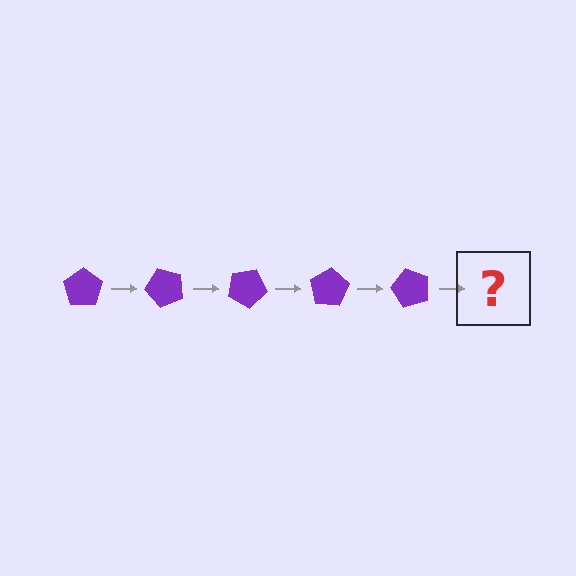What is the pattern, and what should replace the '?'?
The pattern is that the pentagon rotates 50 degrees each step. The '?' should be a purple pentagon rotated 250 degrees.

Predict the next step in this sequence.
The next step is a purple pentagon rotated 250 degrees.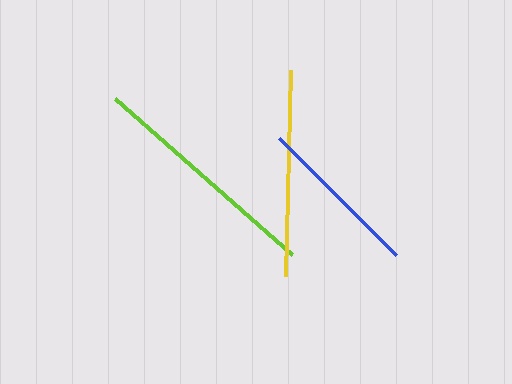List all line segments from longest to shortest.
From longest to shortest: lime, yellow, blue.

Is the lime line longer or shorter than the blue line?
The lime line is longer than the blue line.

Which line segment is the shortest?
The blue line is the shortest at approximately 165 pixels.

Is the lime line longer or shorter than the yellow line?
The lime line is longer than the yellow line.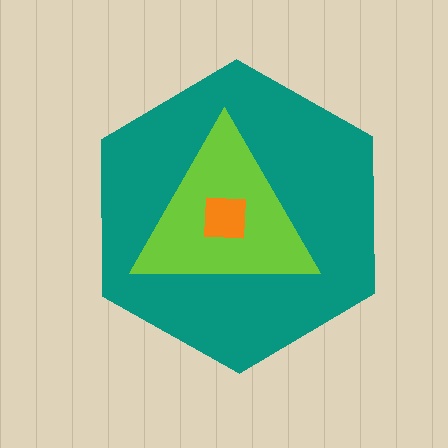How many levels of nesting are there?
3.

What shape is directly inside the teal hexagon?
The lime triangle.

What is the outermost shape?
The teal hexagon.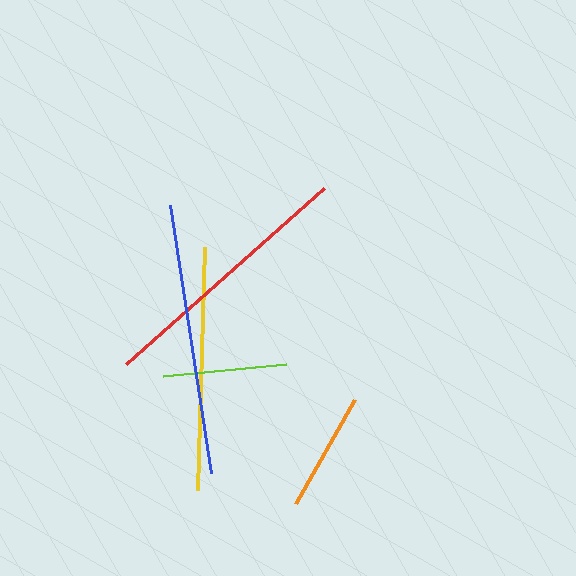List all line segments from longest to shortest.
From longest to shortest: blue, red, yellow, lime, orange.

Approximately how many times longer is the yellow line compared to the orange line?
The yellow line is approximately 2.0 times the length of the orange line.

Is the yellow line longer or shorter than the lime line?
The yellow line is longer than the lime line.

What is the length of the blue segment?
The blue segment is approximately 271 pixels long.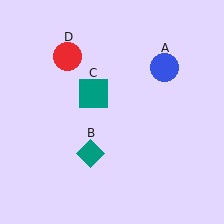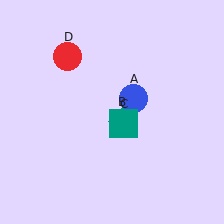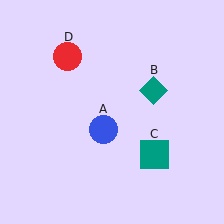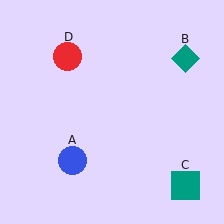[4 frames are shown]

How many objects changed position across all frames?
3 objects changed position: blue circle (object A), teal diamond (object B), teal square (object C).